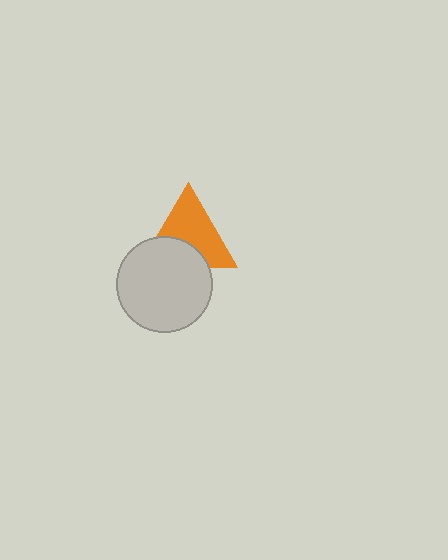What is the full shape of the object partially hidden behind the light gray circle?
The partially hidden object is an orange triangle.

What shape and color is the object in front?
The object in front is a light gray circle.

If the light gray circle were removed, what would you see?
You would see the complete orange triangle.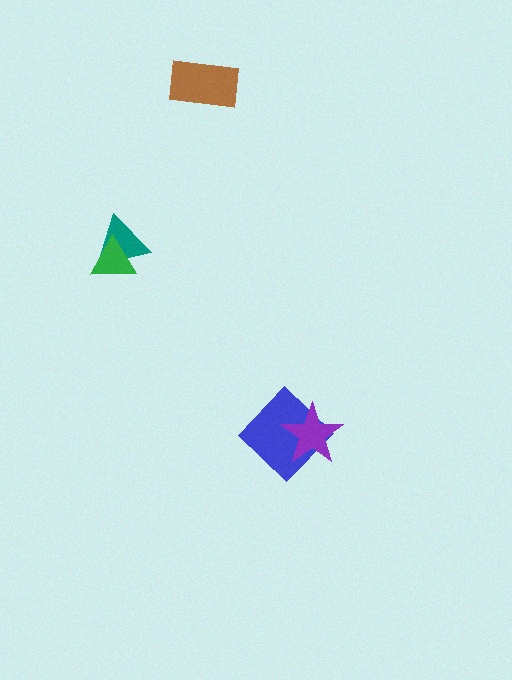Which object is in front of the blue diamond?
The purple star is in front of the blue diamond.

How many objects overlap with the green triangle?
1 object overlaps with the green triangle.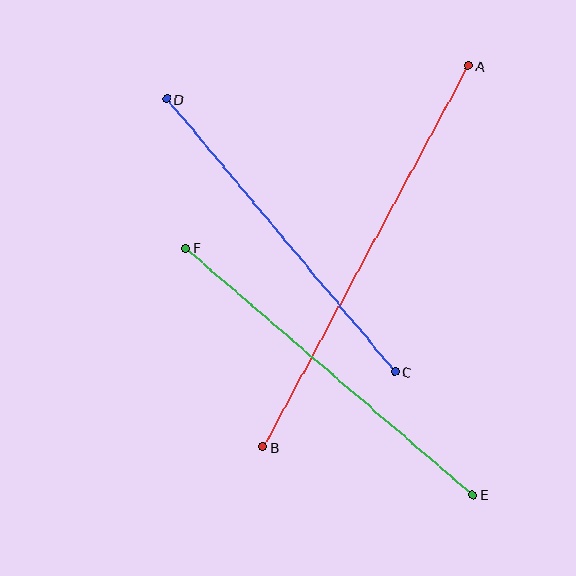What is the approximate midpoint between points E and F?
The midpoint is at approximately (329, 372) pixels.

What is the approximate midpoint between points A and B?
The midpoint is at approximately (366, 256) pixels.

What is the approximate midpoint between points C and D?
The midpoint is at approximately (281, 235) pixels.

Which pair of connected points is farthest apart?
Points A and B are farthest apart.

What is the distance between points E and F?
The distance is approximately 378 pixels.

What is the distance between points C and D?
The distance is approximately 355 pixels.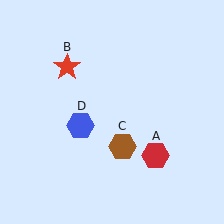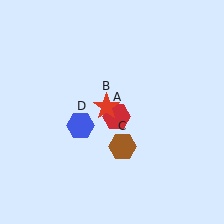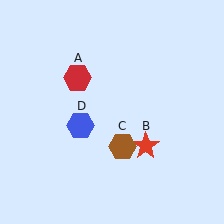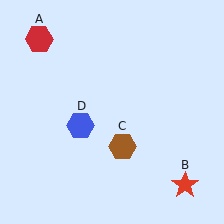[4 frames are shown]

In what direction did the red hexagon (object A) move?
The red hexagon (object A) moved up and to the left.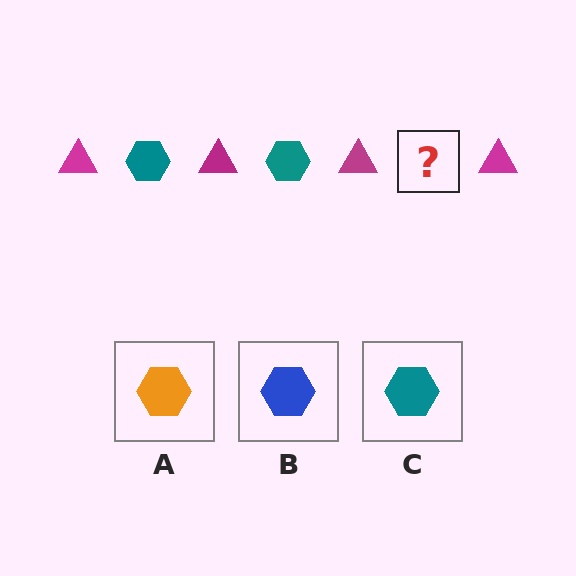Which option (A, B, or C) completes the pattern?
C.